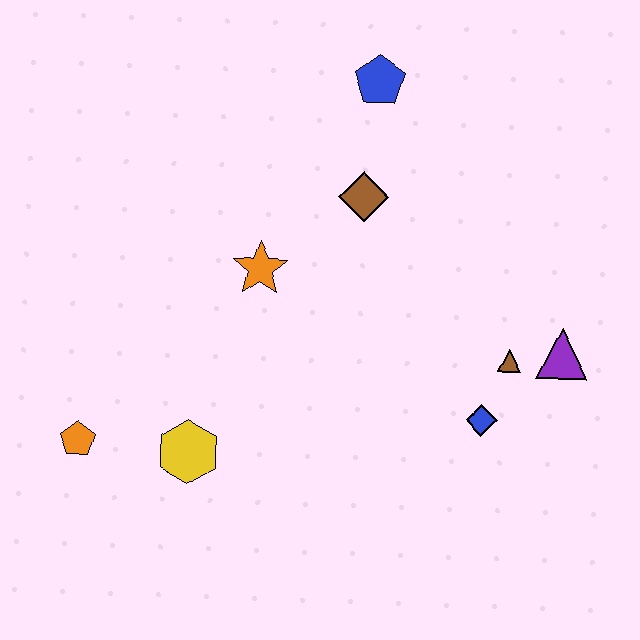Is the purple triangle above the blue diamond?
Yes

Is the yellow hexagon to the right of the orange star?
No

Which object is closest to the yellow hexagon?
The orange pentagon is closest to the yellow hexagon.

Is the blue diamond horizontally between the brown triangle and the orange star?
Yes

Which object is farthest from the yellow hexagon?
The blue pentagon is farthest from the yellow hexagon.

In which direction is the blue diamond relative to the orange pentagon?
The blue diamond is to the right of the orange pentagon.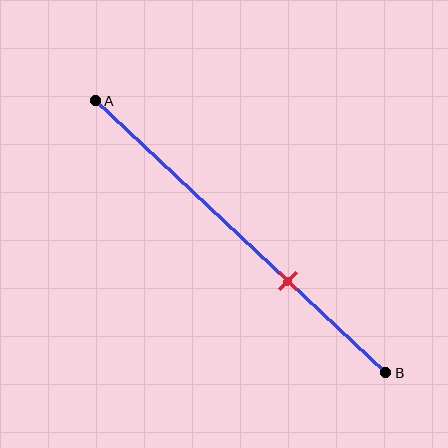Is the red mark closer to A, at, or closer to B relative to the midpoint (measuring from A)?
The red mark is closer to point B than the midpoint of segment AB.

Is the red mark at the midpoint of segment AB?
No, the mark is at about 65% from A, not at the 50% midpoint.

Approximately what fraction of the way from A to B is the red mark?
The red mark is approximately 65% of the way from A to B.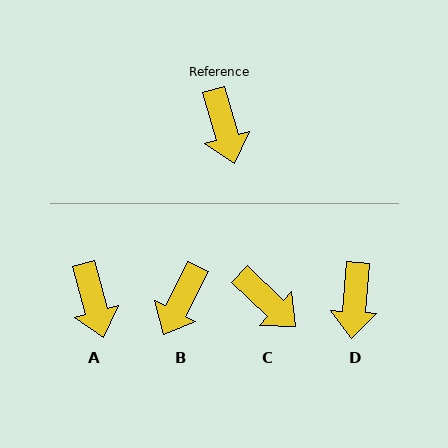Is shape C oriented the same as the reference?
No, it is off by about 31 degrees.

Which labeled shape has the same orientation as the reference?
A.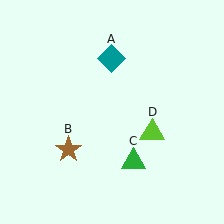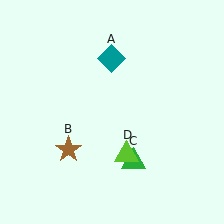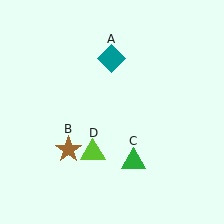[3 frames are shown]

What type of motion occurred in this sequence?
The lime triangle (object D) rotated clockwise around the center of the scene.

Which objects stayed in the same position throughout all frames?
Teal diamond (object A) and brown star (object B) and green triangle (object C) remained stationary.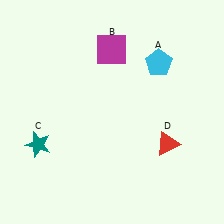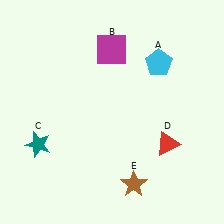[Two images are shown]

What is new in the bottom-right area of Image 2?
A brown star (E) was added in the bottom-right area of Image 2.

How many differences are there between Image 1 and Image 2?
There is 1 difference between the two images.